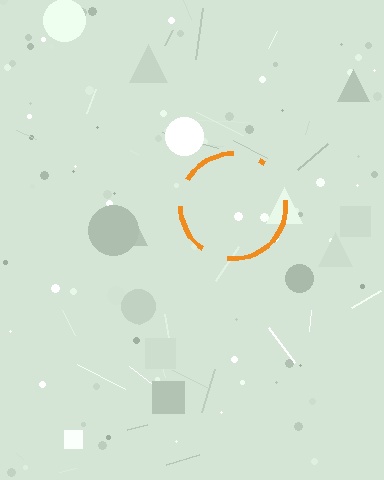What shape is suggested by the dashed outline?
The dashed outline suggests a circle.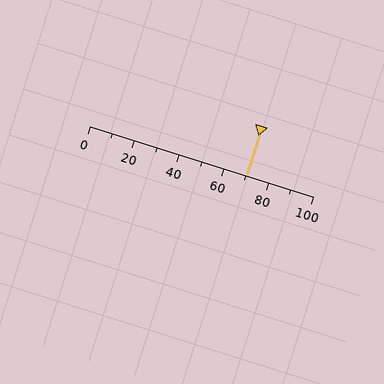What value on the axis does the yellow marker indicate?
The marker indicates approximately 70.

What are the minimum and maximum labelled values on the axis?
The axis runs from 0 to 100.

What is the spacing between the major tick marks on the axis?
The major ticks are spaced 20 apart.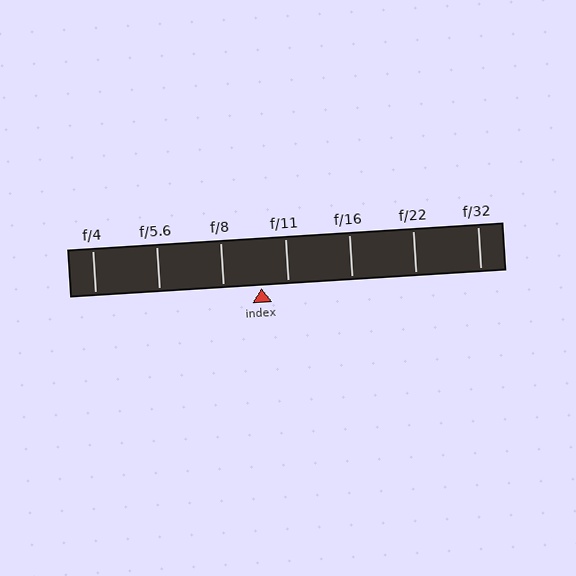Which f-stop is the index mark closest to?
The index mark is closest to f/11.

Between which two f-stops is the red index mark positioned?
The index mark is between f/8 and f/11.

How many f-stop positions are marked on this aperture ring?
There are 7 f-stop positions marked.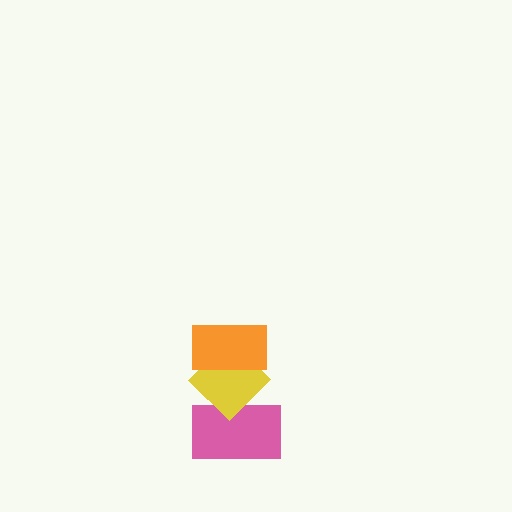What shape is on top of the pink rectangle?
The yellow diamond is on top of the pink rectangle.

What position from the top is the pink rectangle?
The pink rectangle is 3rd from the top.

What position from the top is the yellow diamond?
The yellow diamond is 2nd from the top.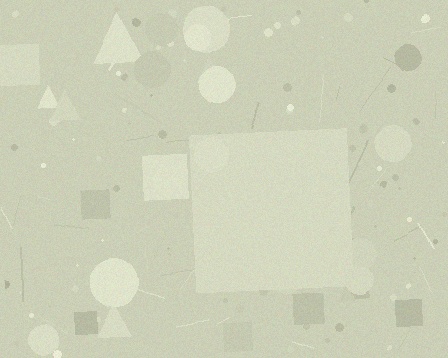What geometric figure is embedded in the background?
A square is embedded in the background.